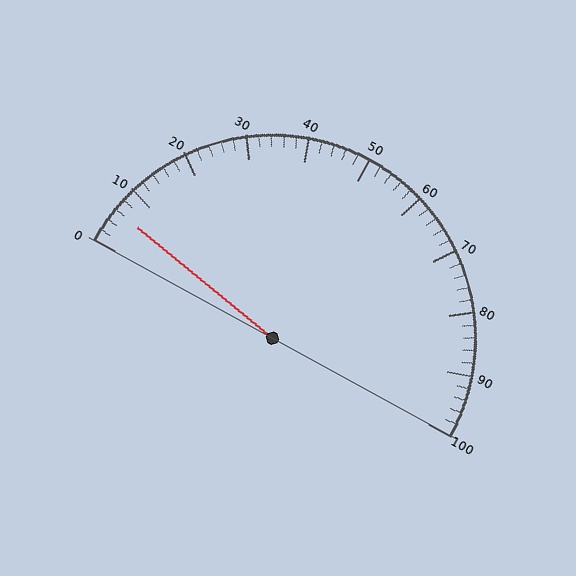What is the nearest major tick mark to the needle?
The nearest major tick mark is 10.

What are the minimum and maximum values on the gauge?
The gauge ranges from 0 to 100.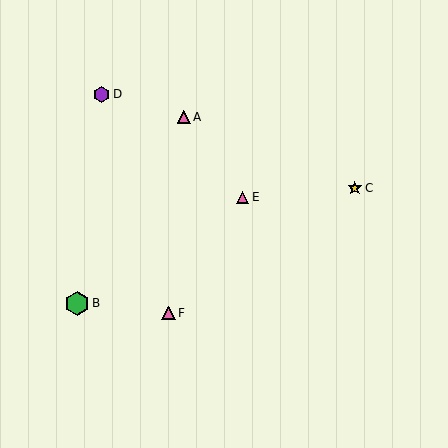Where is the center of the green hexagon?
The center of the green hexagon is at (77, 303).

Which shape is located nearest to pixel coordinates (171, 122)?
The pink triangle (labeled A) at (184, 117) is nearest to that location.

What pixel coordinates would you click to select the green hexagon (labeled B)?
Click at (77, 303) to select the green hexagon B.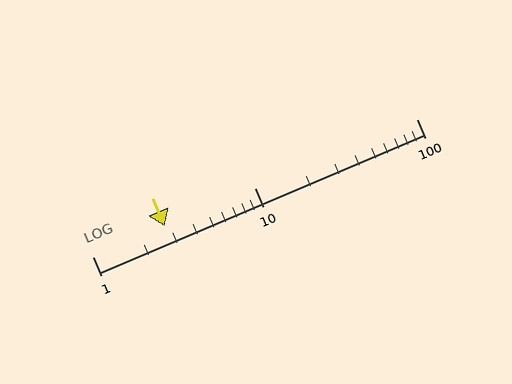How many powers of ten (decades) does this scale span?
The scale spans 2 decades, from 1 to 100.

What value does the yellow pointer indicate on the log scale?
The pointer indicates approximately 2.8.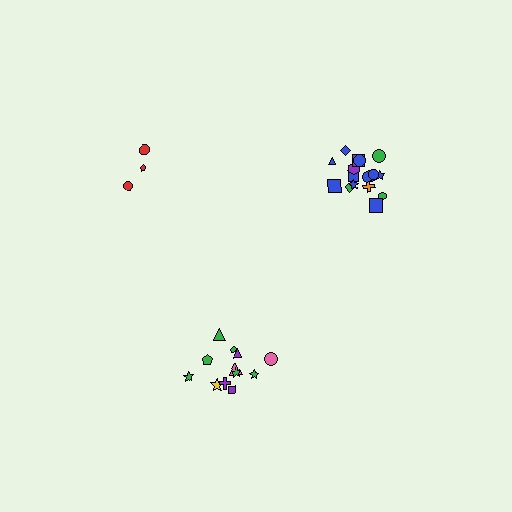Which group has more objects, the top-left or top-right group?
The top-right group.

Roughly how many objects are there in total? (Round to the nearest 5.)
Roughly 35 objects in total.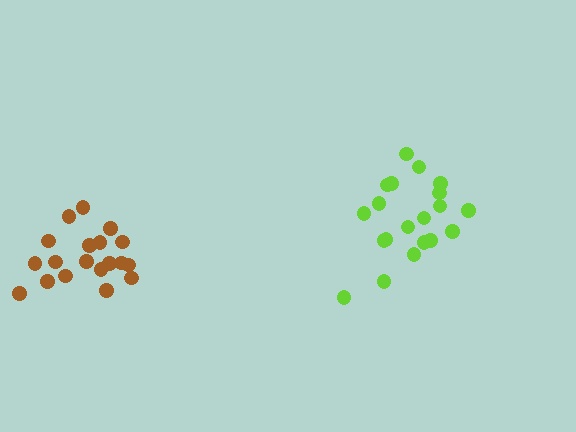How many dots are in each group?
Group 1: 20 dots, Group 2: 19 dots (39 total).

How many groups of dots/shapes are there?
There are 2 groups.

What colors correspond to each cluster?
The clusters are colored: lime, brown.